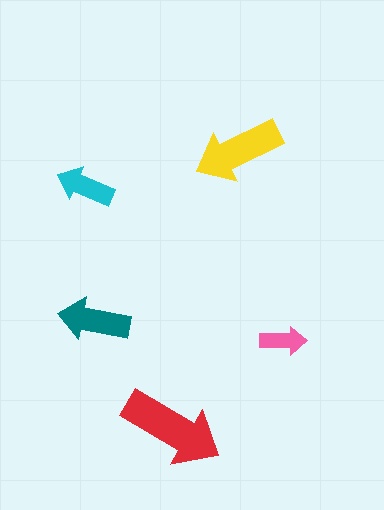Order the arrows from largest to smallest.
the red one, the yellow one, the teal one, the cyan one, the pink one.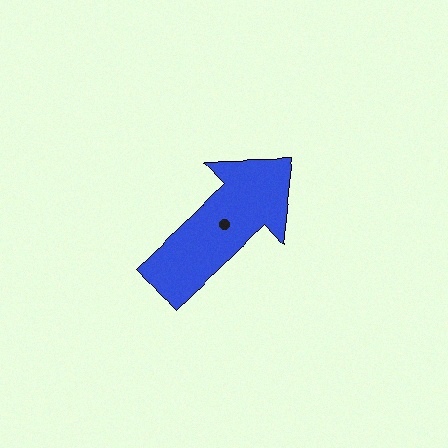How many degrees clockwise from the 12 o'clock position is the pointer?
Approximately 47 degrees.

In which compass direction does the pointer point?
Northeast.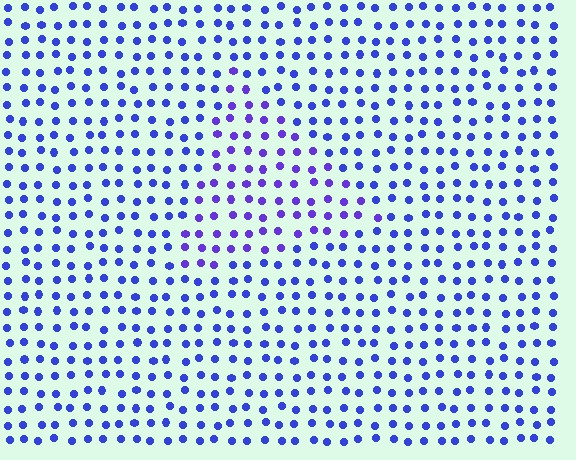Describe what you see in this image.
The image is filled with small blue elements in a uniform arrangement. A triangle-shaped region is visible where the elements are tinted to a slightly different hue, forming a subtle color boundary.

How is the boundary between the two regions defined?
The boundary is defined purely by a slight shift in hue (about 24 degrees). Spacing, size, and orientation are identical on both sides.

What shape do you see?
I see a triangle.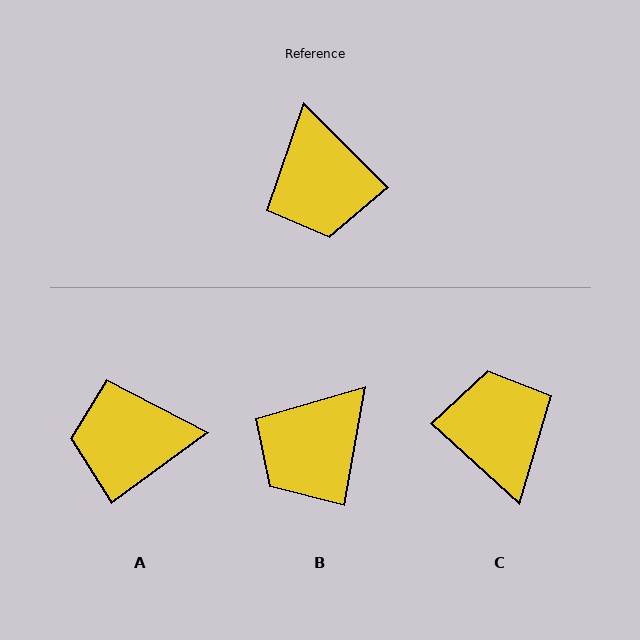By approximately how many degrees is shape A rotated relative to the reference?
Approximately 98 degrees clockwise.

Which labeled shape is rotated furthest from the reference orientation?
C, about 177 degrees away.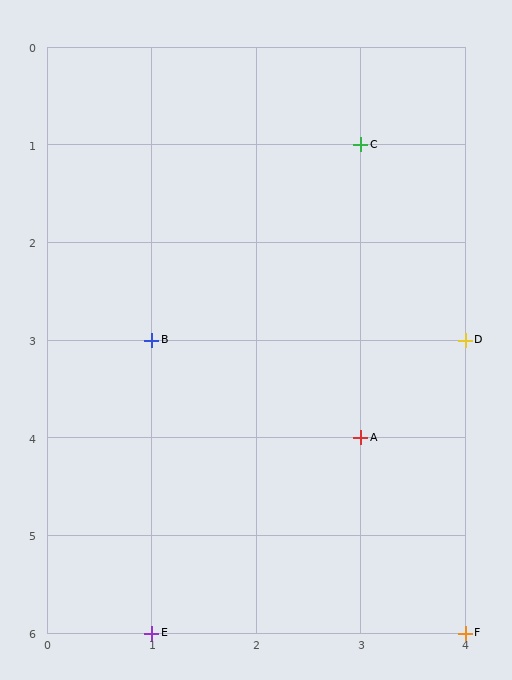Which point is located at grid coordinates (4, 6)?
Point F is at (4, 6).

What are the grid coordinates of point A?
Point A is at grid coordinates (3, 4).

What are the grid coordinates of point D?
Point D is at grid coordinates (4, 3).